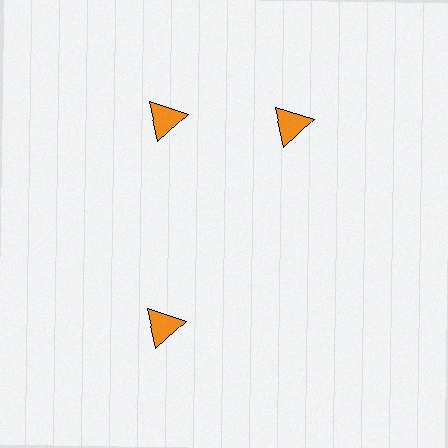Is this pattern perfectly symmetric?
No. The 3 orange triangles are arranged in a ring, but one element near the 3 o'clock position is rotated out of alignment along the ring, breaking the 3-fold rotational symmetry.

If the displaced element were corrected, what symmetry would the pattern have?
It would have 3-fold rotational symmetry — the pattern would map onto itself every 120 degrees.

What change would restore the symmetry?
The symmetry would be restored by rotating it back into even spacing with its neighbors so that all 3 triangles sit at equal angles and equal distance from the center.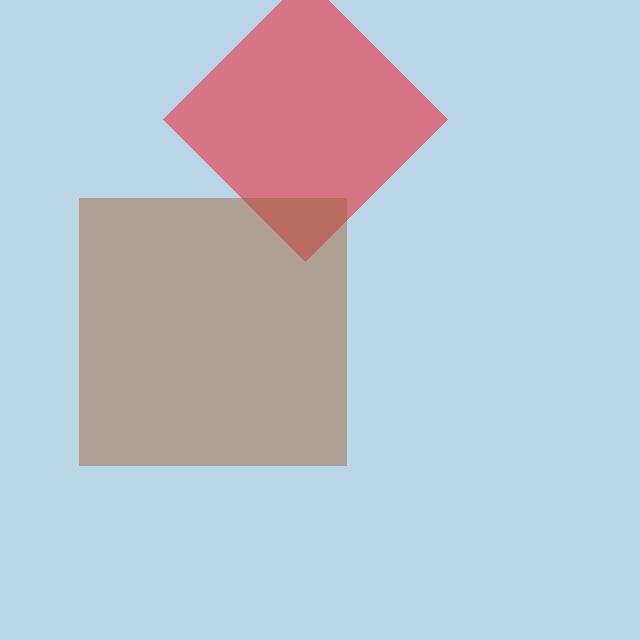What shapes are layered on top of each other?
The layered shapes are: a red diamond, a brown square.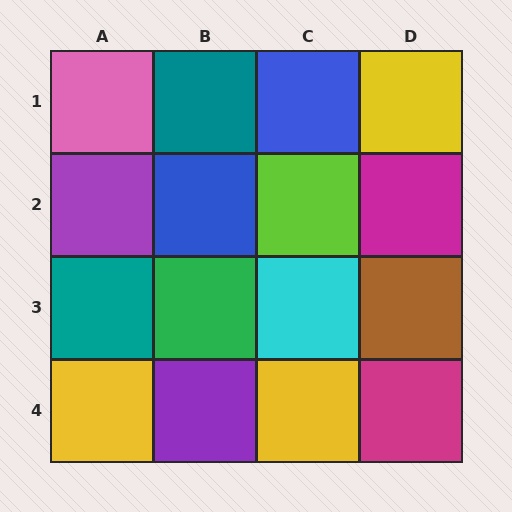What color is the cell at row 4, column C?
Yellow.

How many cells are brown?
1 cell is brown.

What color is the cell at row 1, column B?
Teal.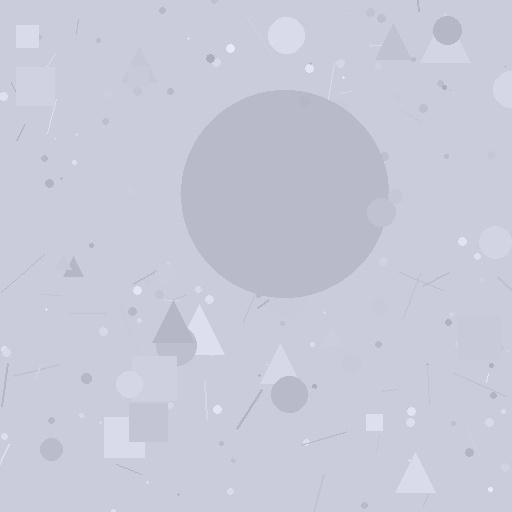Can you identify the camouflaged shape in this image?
The camouflaged shape is a circle.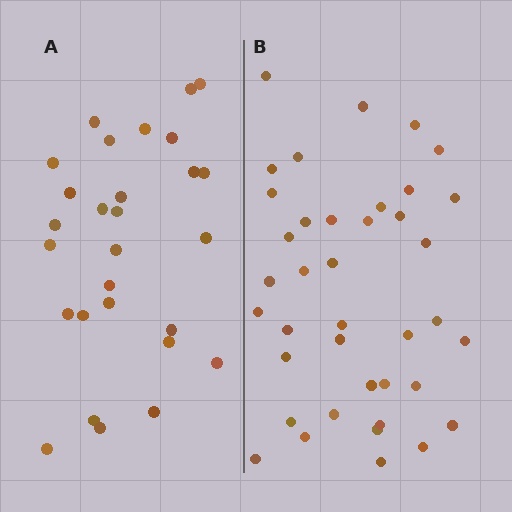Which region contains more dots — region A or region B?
Region B (the right region) has more dots.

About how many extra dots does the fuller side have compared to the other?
Region B has roughly 12 or so more dots than region A.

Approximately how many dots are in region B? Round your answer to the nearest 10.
About 40 dots. (The exact count is 39, which rounds to 40.)